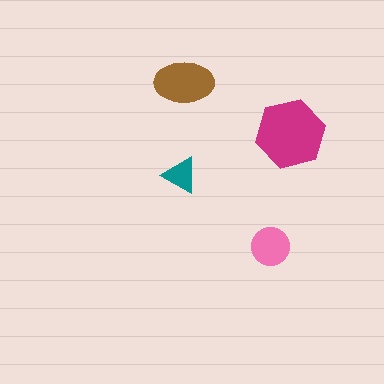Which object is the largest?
The magenta hexagon.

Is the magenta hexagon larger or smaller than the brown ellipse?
Larger.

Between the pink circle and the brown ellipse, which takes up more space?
The brown ellipse.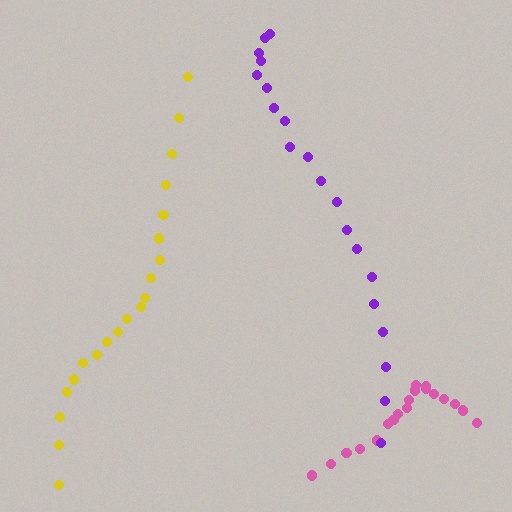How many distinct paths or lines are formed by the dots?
There are 3 distinct paths.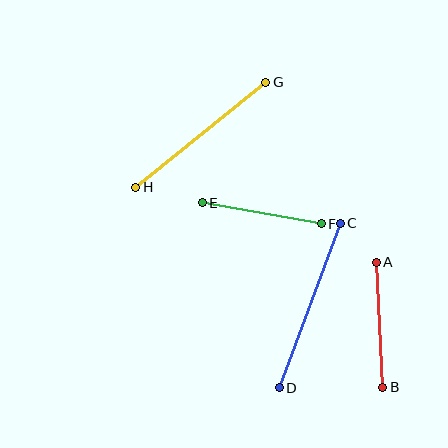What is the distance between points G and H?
The distance is approximately 167 pixels.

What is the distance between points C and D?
The distance is approximately 176 pixels.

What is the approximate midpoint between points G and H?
The midpoint is at approximately (201, 135) pixels.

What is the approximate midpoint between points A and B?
The midpoint is at approximately (379, 325) pixels.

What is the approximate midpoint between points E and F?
The midpoint is at approximately (262, 213) pixels.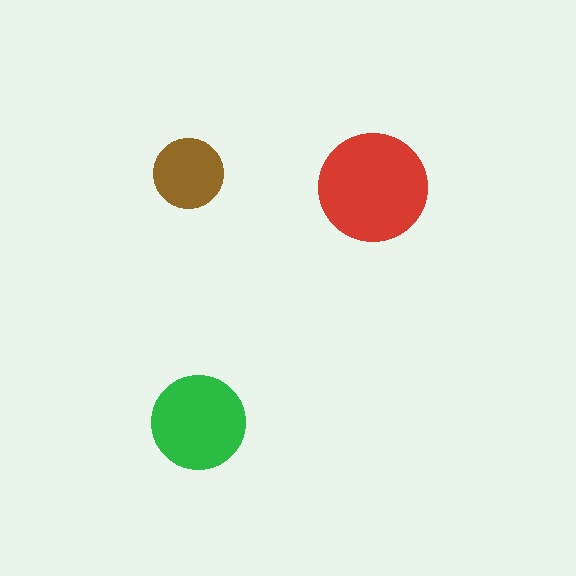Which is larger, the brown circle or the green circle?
The green one.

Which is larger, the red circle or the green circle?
The red one.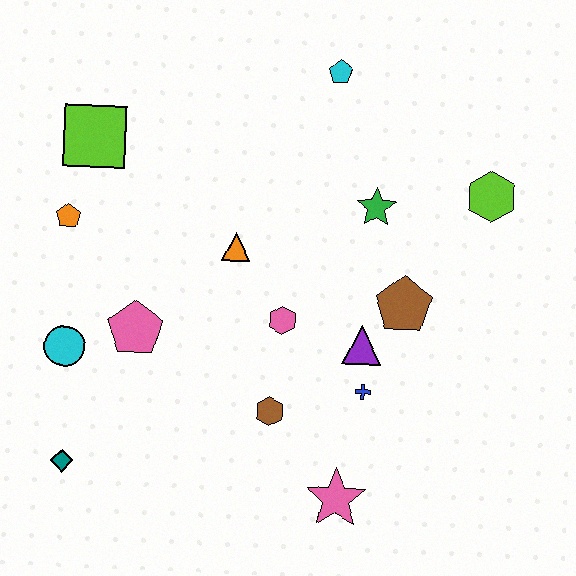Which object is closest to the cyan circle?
The pink pentagon is closest to the cyan circle.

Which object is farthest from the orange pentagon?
The lime hexagon is farthest from the orange pentagon.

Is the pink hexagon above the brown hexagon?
Yes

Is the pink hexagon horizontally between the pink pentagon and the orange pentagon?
No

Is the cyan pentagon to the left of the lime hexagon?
Yes